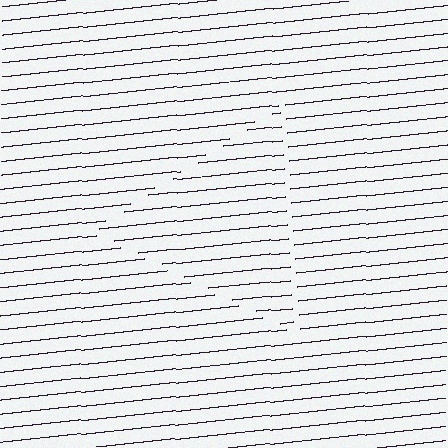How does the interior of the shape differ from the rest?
The interior of the shape contains the same grating, shifted by half a period — the contour is defined by the phase discontinuity where line-ends from the inner and outer gratings abut.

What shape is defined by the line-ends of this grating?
An illusory triangle. The interior of the shape contains the same grating, shifted by half a period — the contour is defined by the phase discontinuity where line-ends from the inner and outer gratings abut.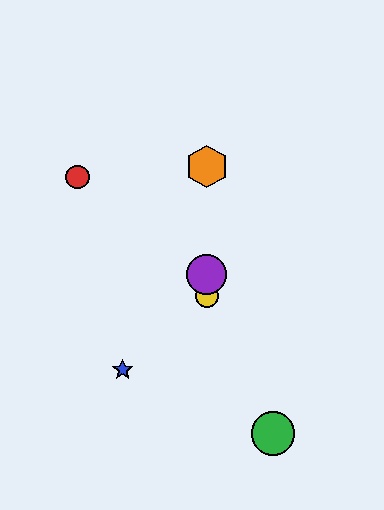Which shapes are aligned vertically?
The yellow circle, the purple circle, the orange hexagon are aligned vertically.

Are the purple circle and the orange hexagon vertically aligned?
Yes, both are at x≈207.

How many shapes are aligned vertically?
3 shapes (the yellow circle, the purple circle, the orange hexagon) are aligned vertically.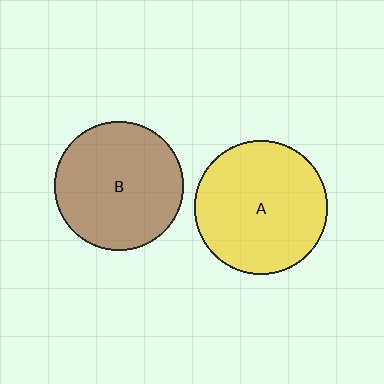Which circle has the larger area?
Circle A (yellow).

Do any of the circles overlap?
No, none of the circles overlap.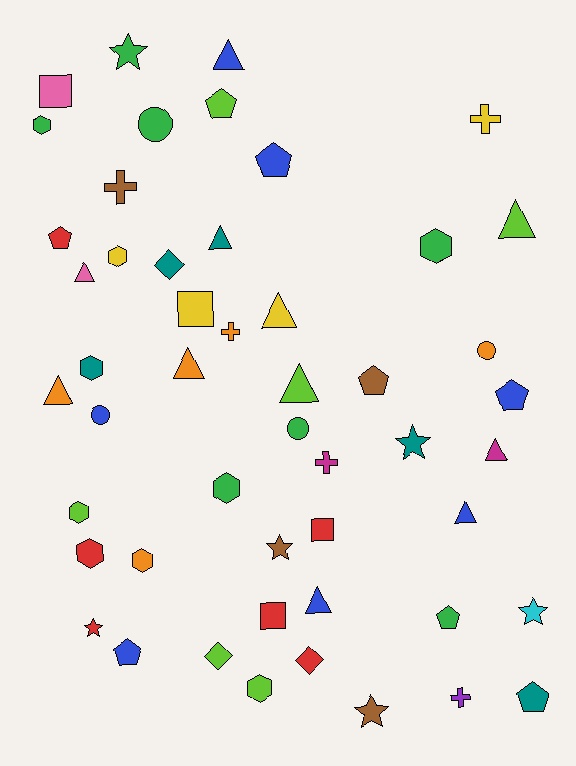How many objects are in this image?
There are 50 objects.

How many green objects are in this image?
There are 7 green objects.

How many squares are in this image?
There are 4 squares.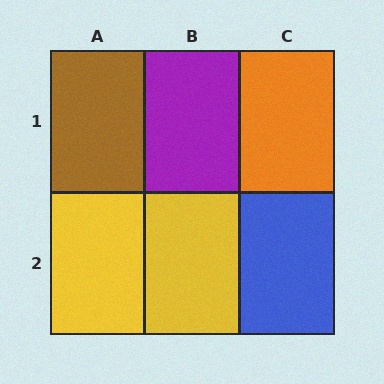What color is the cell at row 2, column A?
Yellow.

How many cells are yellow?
2 cells are yellow.